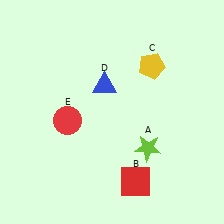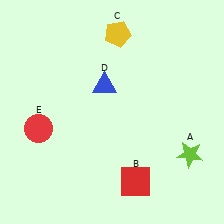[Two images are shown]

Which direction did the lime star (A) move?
The lime star (A) moved right.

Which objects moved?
The objects that moved are: the lime star (A), the yellow pentagon (C), the red circle (E).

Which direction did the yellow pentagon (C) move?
The yellow pentagon (C) moved left.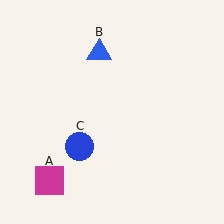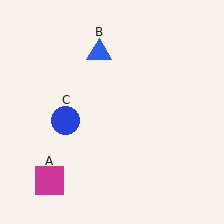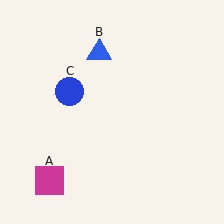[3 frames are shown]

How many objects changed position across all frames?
1 object changed position: blue circle (object C).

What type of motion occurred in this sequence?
The blue circle (object C) rotated clockwise around the center of the scene.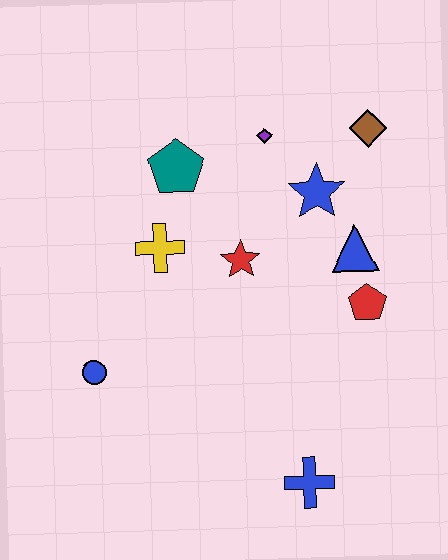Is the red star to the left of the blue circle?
No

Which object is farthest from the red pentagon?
The blue circle is farthest from the red pentagon.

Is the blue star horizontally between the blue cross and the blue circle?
No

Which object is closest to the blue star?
The blue triangle is closest to the blue star.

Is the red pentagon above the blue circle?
Yes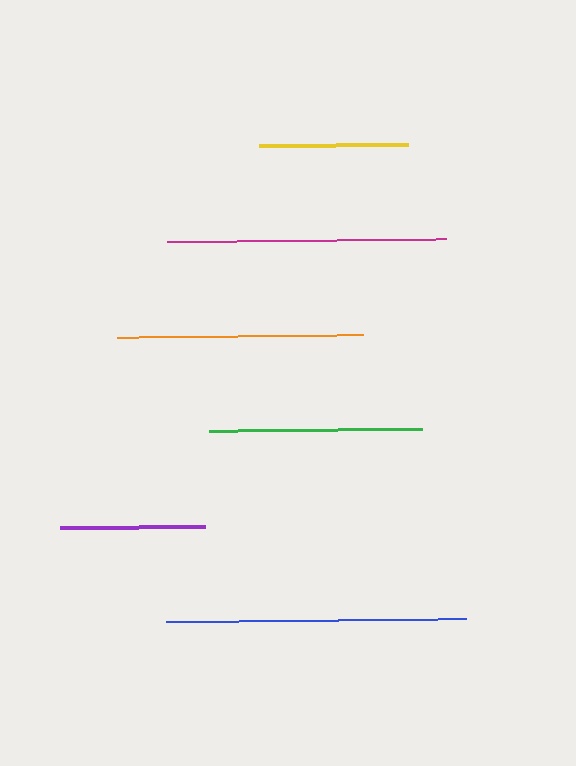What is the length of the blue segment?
The blue segment is approximately 300 pixels long.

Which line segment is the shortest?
The purple line is the shortest at approximately 145 pixels.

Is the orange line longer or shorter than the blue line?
The blue line is longer than the orange line.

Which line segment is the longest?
The blue line is the longest at approximately 300 pixels.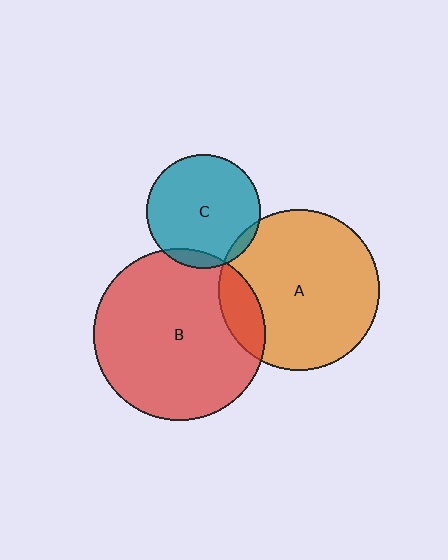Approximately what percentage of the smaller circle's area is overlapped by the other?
Approximately 10%.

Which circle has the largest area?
Circle B (red).